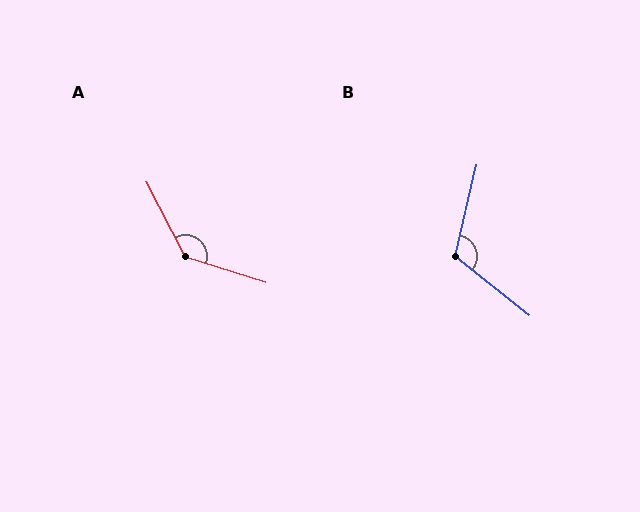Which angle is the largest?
A, at approximately 135 degrees.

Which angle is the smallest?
B, at approximately 115 degrees.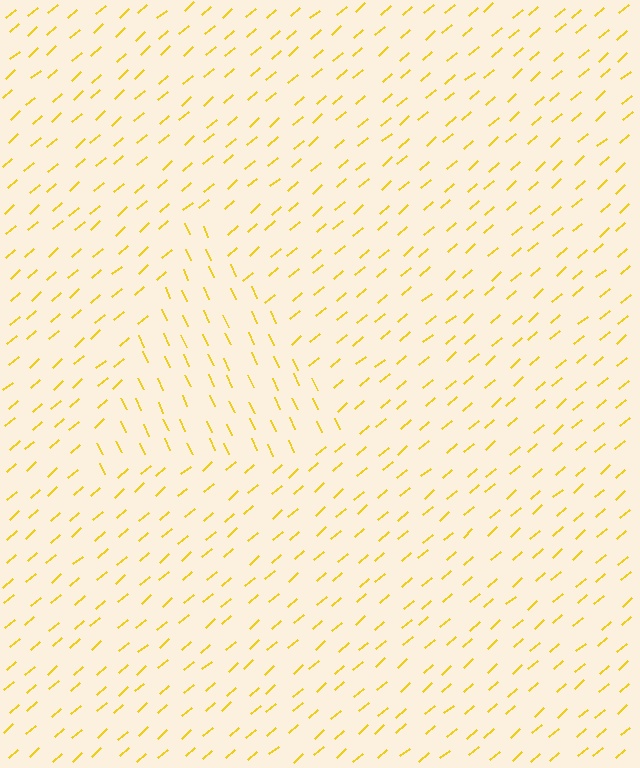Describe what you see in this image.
The image is filled with small yellow line segments. A triangle region in the image has lines oriented differently from the surrounding lines, creating a visible texture boundary.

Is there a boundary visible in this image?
Yes, there is a texture boundary formed by a change in line orientation.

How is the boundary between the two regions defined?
The boundary is defined purely by a change in line orientation (approximately 73 degrees difference). All lines are the same color and thickness.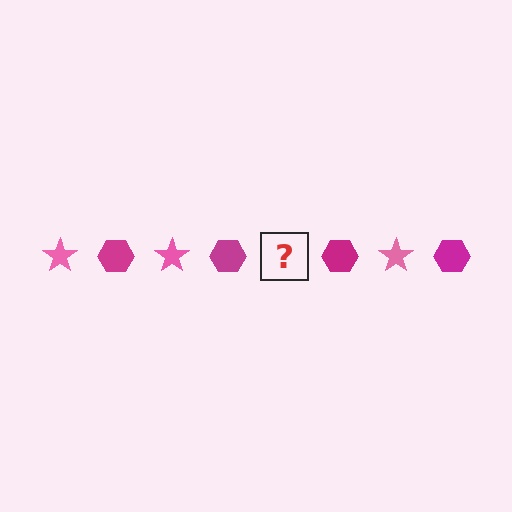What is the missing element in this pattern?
The missing element is a pink star.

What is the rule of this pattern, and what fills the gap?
The rule is that the pattern alternates between pink star and magenta hexagon. The gap should be filled with a pink star.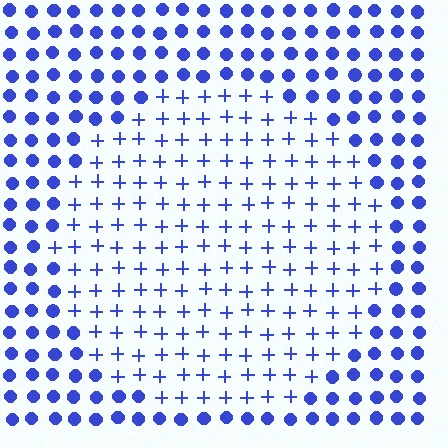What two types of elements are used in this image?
The image uses plus signs inside the circle region and circles outside it.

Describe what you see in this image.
The image is filled with small blue elements arranged in a uniform grid. A circle-shaped region contains plus signs, while the surrounding area contains circles. The boundary is defined purely by the change in element shape.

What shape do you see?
I see a circle.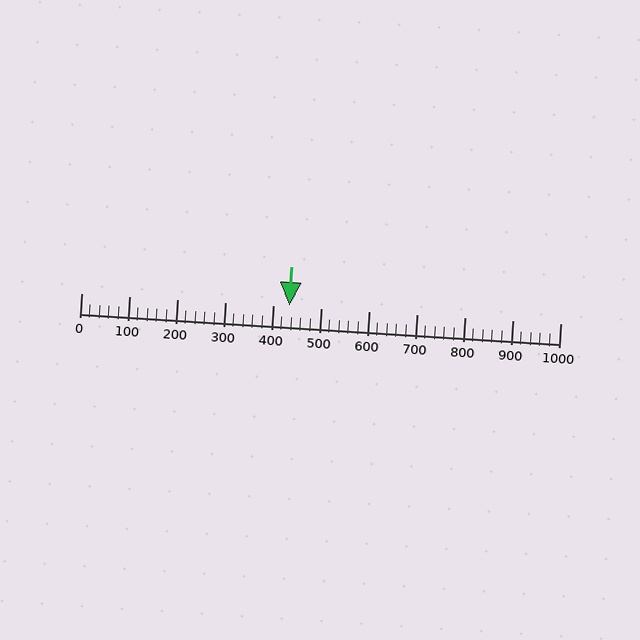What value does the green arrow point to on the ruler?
The green arrow points to approximately 433.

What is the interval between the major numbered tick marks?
The major tick marks are spaced 100 units apart.